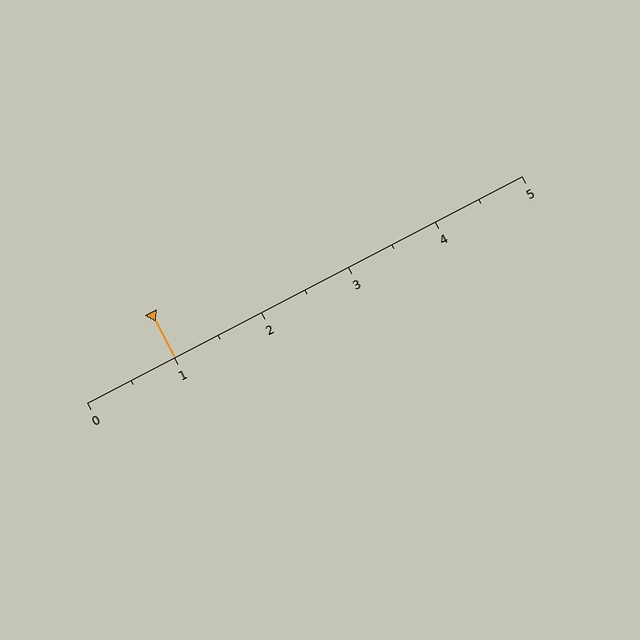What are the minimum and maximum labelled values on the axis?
The axis runs from 0 to 5.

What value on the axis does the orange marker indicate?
The marker indicates approximately 1.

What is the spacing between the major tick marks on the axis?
The major ticks are spaced 1 apart.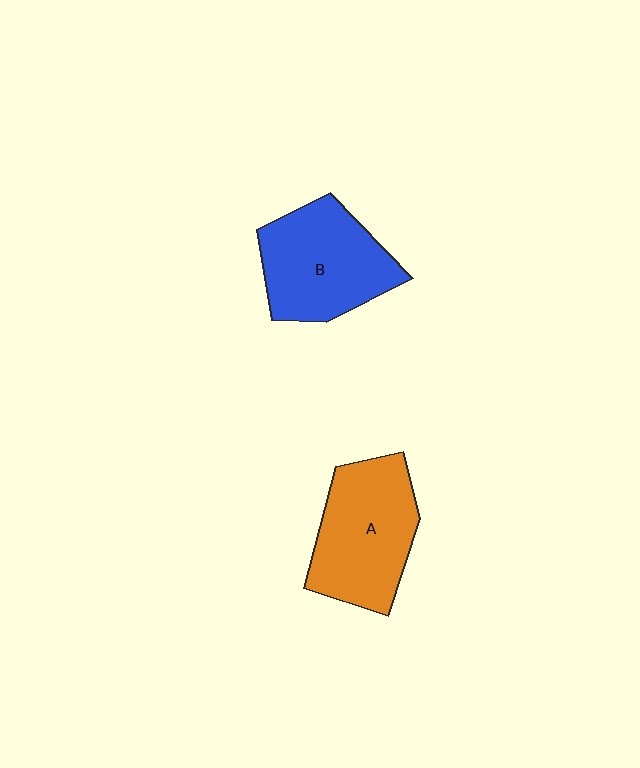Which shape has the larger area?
Shape A (orange).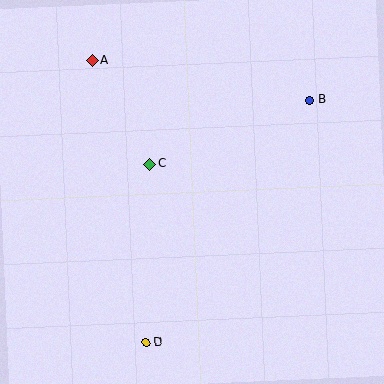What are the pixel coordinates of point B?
Point B is at (310, 100).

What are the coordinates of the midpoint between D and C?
The midpoint between D and C is at (148, 253).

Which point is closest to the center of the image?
Point C at (149, 164) is closest to the center.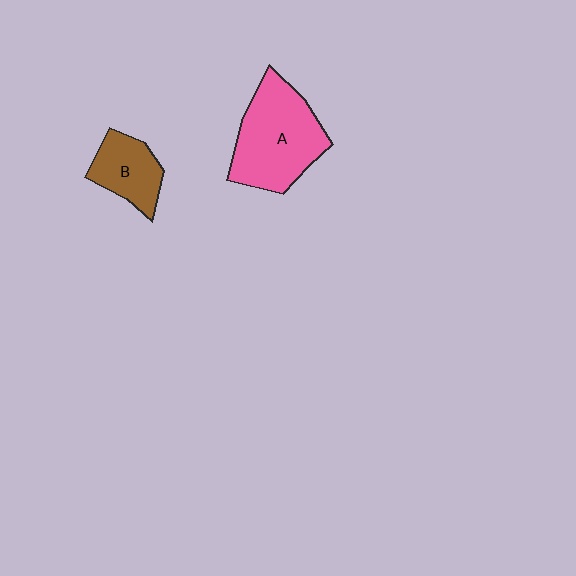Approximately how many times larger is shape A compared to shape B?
Approximately 1.9 times.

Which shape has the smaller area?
Shape B (brown).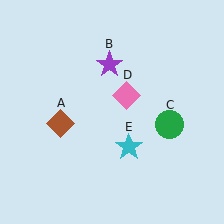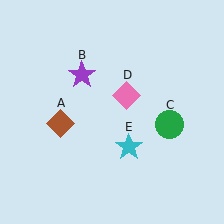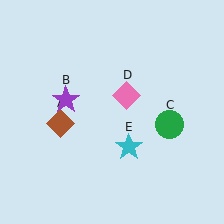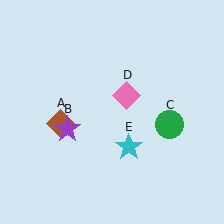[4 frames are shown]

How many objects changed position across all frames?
1 object changed position: purple star (object B).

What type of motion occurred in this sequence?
The purple star (object B) rotated counterclockwise around the center of the scene.